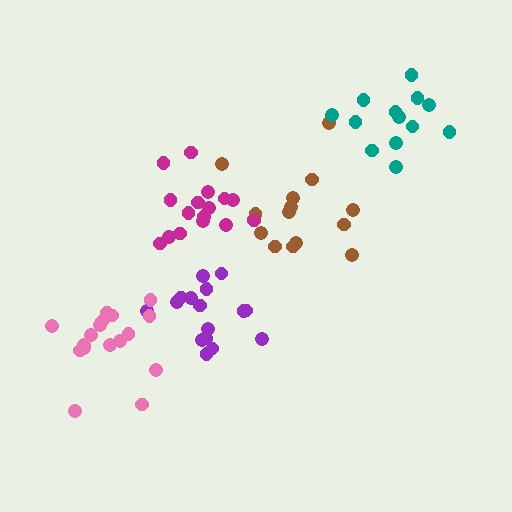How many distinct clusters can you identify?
There are 5 distinct clusters.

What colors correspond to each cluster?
The clusters are colored: purple, brown, magenta, teal, pink.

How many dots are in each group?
Group 1: 16 dots, Group 2: 15 dots, Group 3: 16 dots, Group 4: 13 dots, Group 5: 17 dots (77 total).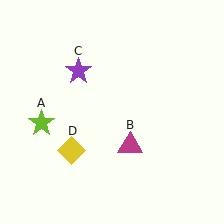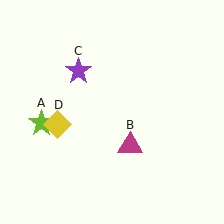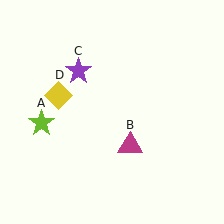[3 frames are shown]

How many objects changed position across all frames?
1 object changed position: yellow diamond (object D).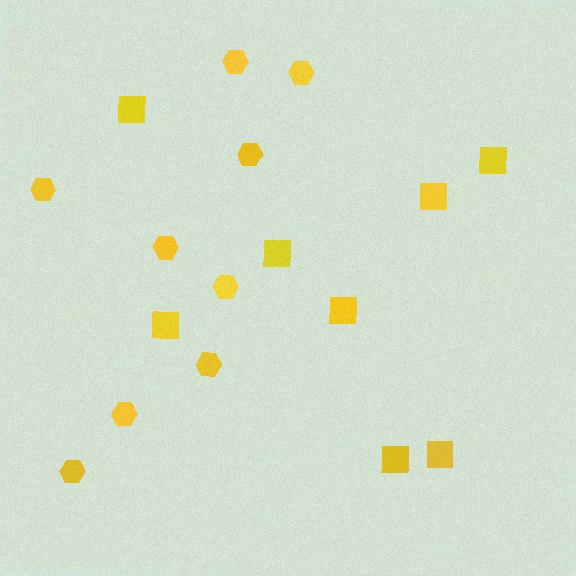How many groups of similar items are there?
There are 2 groups: one group of squares (8) and one group of hexagons (9).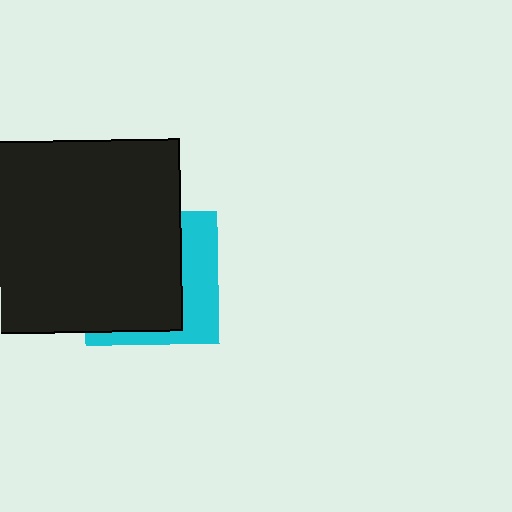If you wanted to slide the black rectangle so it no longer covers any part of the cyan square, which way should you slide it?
Slide it left — that is the most direct way to separate the two shapes.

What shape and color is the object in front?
The object in front is a black rectangle.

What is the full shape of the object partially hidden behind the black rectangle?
The partially hidden object is a cyan square.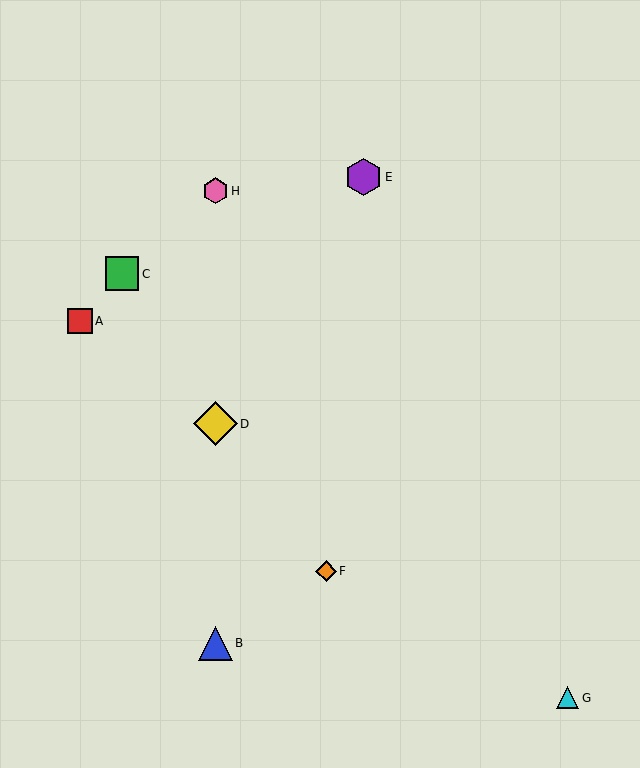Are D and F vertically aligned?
No, D is at x≈215 and F is at x≈326.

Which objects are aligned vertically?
Objects B, D, H are aligned vertically.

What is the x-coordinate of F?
Object F is at x≈326.